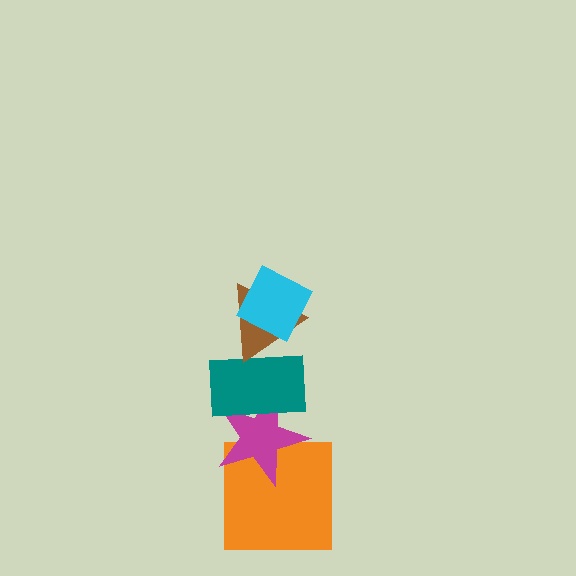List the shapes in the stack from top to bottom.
From top to bottom: the cyan diamond, the brown triangle, the teal rectangle, the magenta star, the orange square.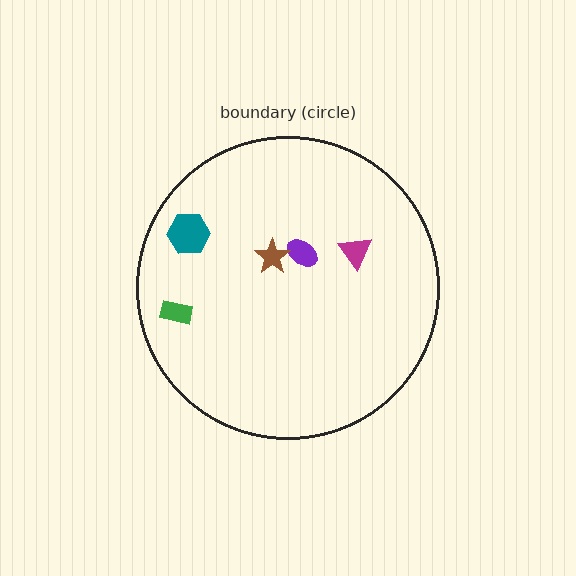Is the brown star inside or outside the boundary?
Inside.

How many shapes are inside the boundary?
5 inside, 0 outside.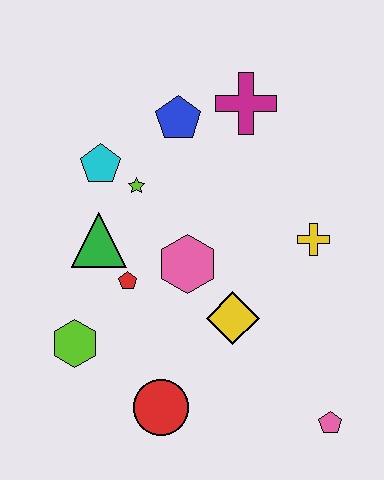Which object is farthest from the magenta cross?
The pink pentagon is farthest from the magenta cross.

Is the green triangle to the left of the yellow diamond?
Yes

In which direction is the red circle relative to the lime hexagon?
The red circle is to the right of the lime hexagon.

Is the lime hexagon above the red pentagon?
No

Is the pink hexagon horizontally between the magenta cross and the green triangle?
Yes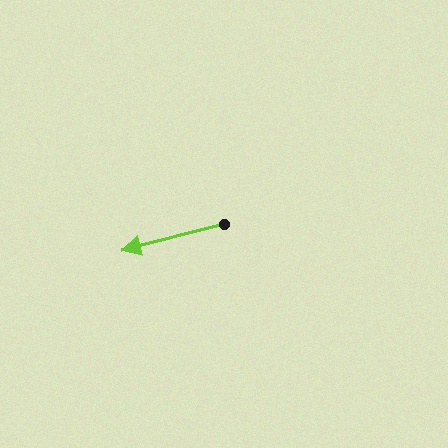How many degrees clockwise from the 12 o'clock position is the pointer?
Approximately 256 degrees.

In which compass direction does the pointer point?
West.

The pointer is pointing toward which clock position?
Roughly 9 o'clock.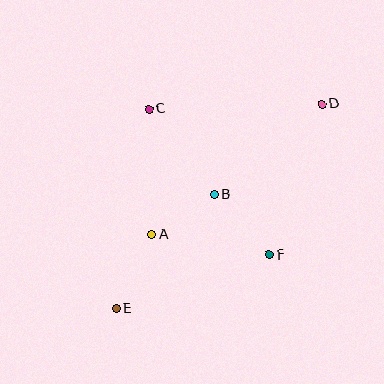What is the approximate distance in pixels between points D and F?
The distance between D and F is approximately 160 pixels.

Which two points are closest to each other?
Points A and B are closest to each other.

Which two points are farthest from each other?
Points D and E are farthest from each other.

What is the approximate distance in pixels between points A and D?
The distance between A and D is approximately 215 pixels.